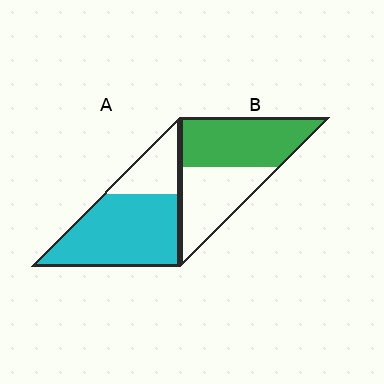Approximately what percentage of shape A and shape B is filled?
A is approximately 75% and B is approximately 55%.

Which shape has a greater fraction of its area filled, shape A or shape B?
Shape A.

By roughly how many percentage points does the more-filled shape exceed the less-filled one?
By roughly 20 percentage points (A over B).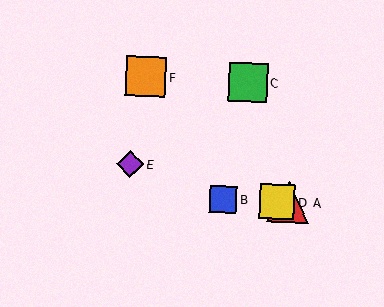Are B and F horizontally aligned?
No, B is at y≈199 and F is at y≈77.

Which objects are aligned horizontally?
Objects A, B, D are aligned horizontally.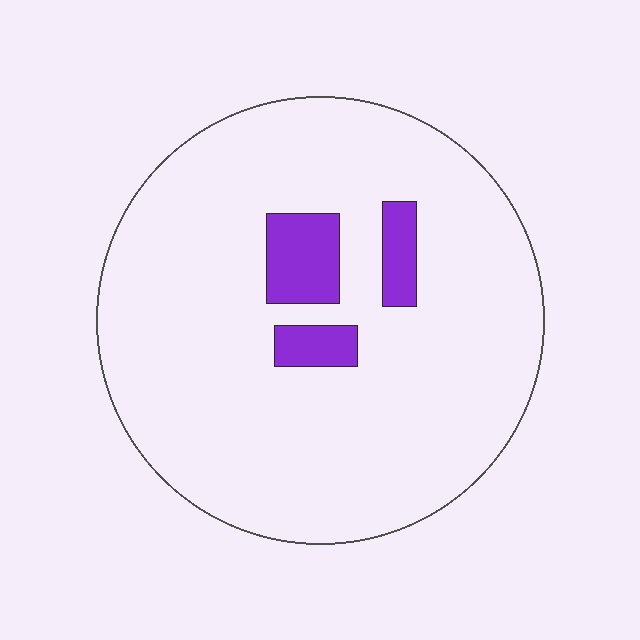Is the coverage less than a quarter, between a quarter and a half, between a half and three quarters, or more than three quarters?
Less than a quarter.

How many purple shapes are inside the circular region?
3.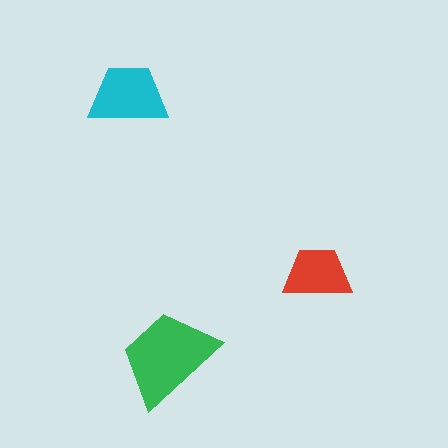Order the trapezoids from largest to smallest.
the green one, the cyan one, the red one.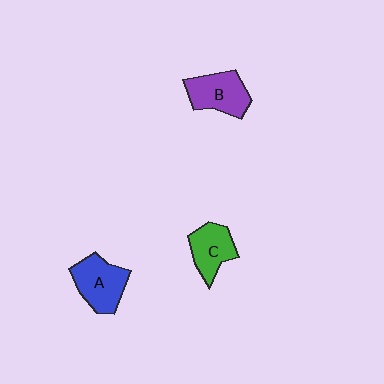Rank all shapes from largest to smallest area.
From largest to smallest: A (blue), B (purple), C (green).